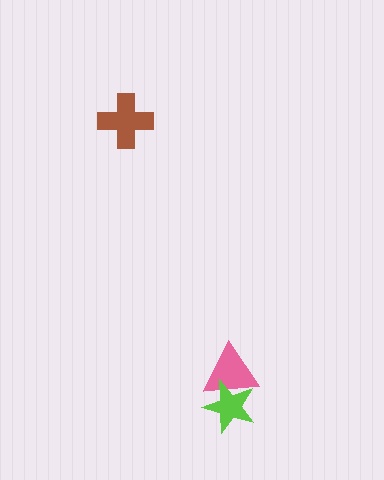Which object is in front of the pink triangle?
The lime star is in front of the pink triangle.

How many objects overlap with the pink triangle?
1 object overlaps with the pink triangle.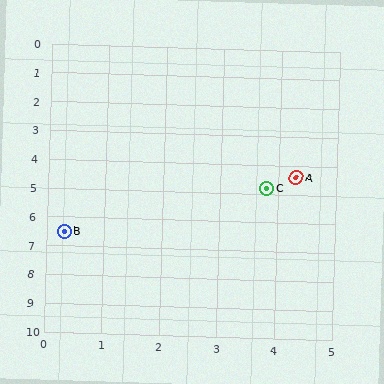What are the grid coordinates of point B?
Point B is at approximately (0.3, 6.5).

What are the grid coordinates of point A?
Point A is at approximately (4.3, 4.4).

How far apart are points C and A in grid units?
Points C and A are about 0.6 grid units apart.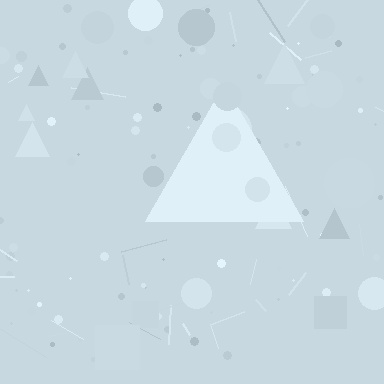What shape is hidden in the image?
A triangle is hidden in the image.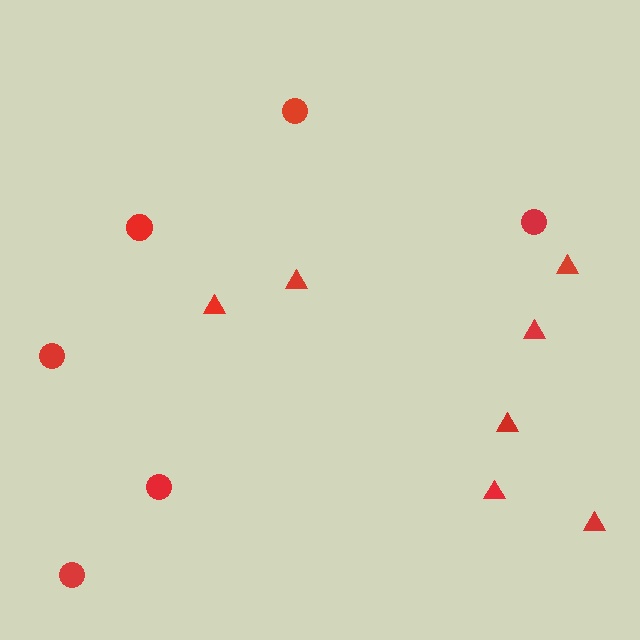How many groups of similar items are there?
There are 2 groups: one group of circles (6) and one group of triangles (7).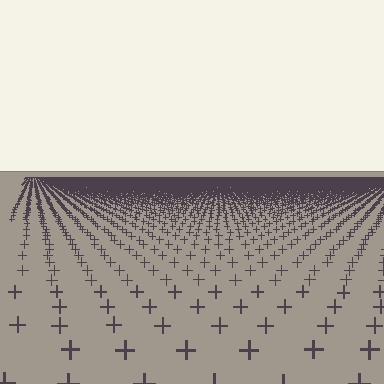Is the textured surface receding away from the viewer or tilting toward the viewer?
The surface is receding away from the viewer. Texture elements get smaller and denser toward the top.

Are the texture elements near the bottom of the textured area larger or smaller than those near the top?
Larger. Near the bottom, elements are closer to the viewer and appear at a bigger on-screen size.